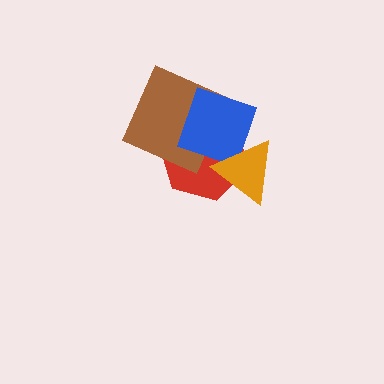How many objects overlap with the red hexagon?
3 objects overlap with the red hexagon.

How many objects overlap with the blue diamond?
3 objects overlap with the blue diamond.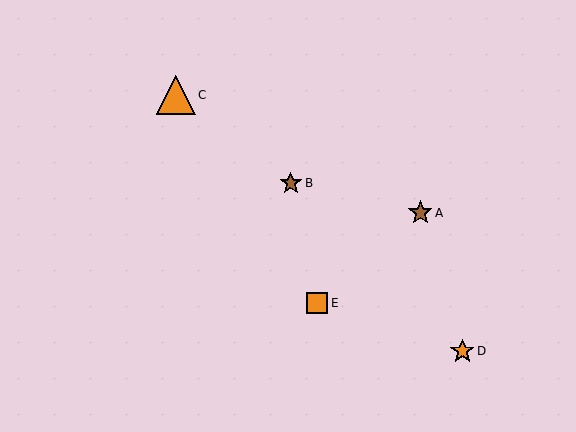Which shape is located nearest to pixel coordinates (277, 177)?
The brown star (labeled B) at (291, 183) is nearest to that location.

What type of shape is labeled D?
Shape D is an orange star.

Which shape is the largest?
The orange triangle (labeled C) is the largest.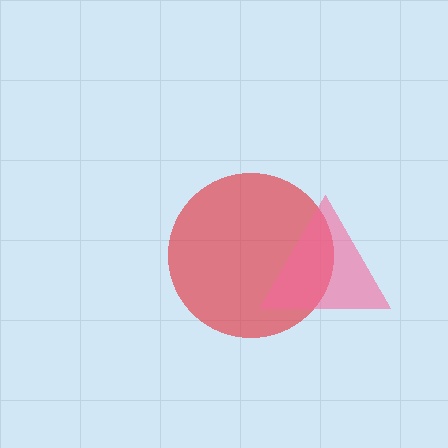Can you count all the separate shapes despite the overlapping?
Yes, there are 2 separate shapes.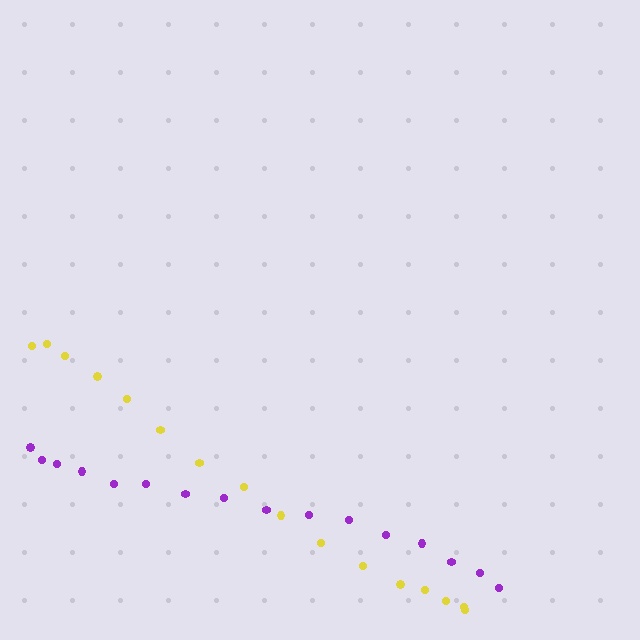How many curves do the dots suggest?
There are 2 distinct paths.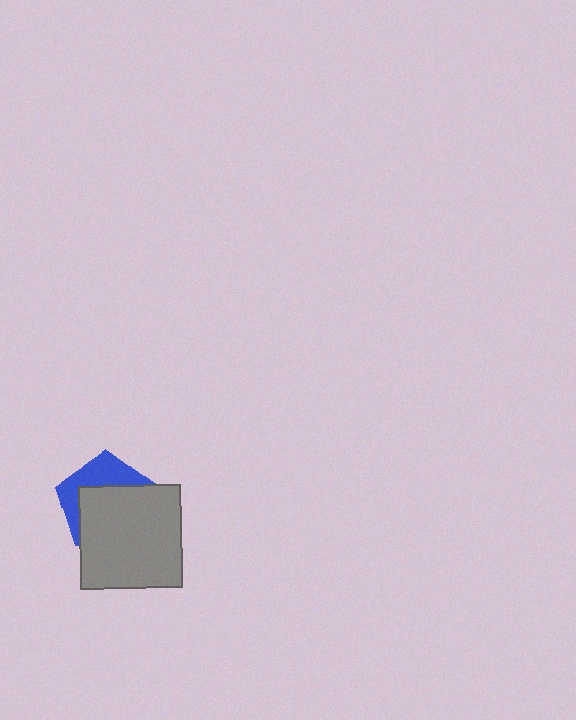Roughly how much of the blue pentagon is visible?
A small part of it is visible (roughly 39%).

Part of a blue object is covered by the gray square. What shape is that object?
It is a pentagon.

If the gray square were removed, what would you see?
You would see the complete blue pentagon.